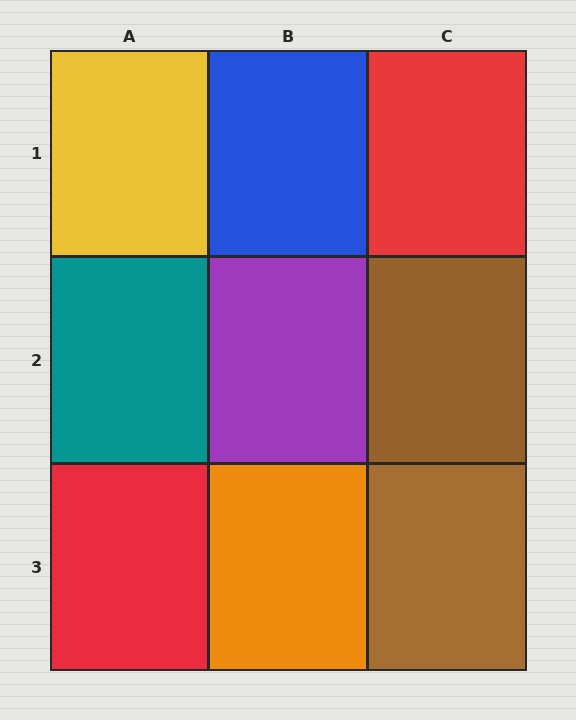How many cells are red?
2 cells are red.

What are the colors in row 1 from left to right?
Yellow, blue, red.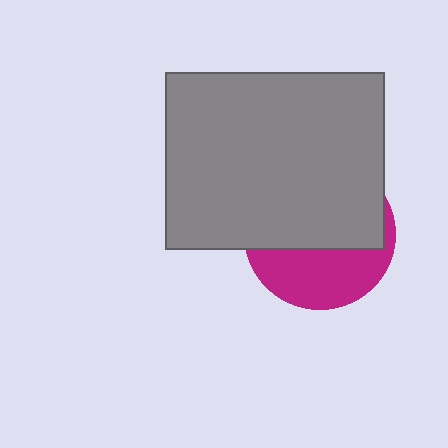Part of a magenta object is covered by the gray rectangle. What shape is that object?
It is a circle.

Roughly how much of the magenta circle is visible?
A small part of it is visible (roughly 40%).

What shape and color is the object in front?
The object in front is a gray rectangle.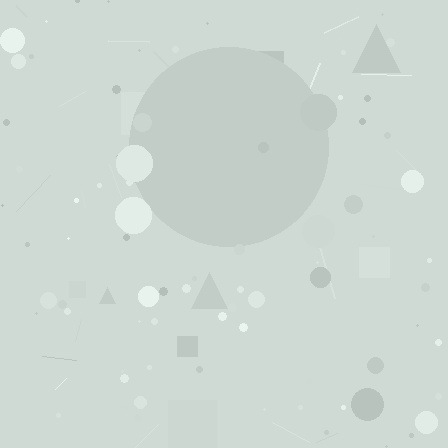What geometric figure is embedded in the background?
A circle is embedded in the background.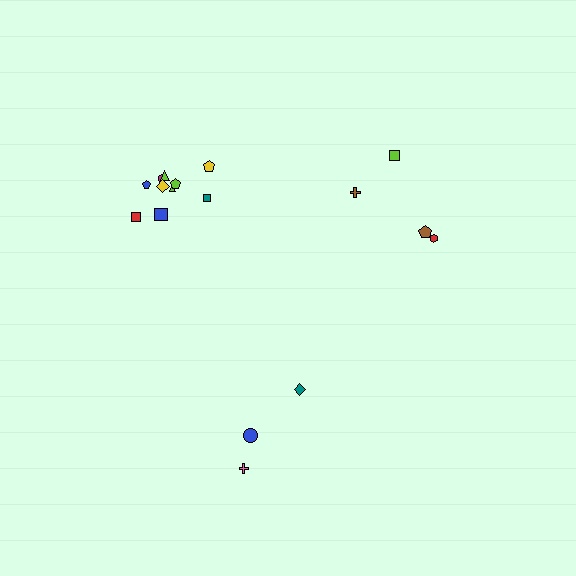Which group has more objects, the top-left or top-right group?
The top-left group.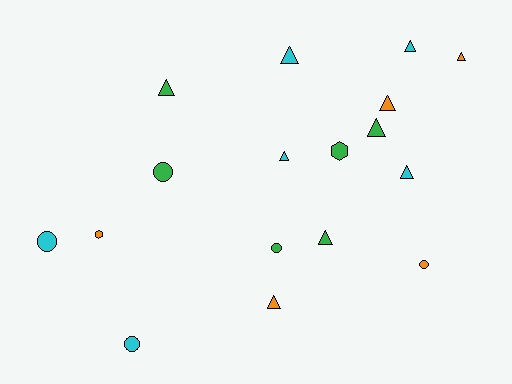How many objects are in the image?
There are 17 objects.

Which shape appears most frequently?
Triangle, with 10 objects.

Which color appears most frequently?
Cyan, with 6 objects.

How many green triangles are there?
There are 3 green triangles.